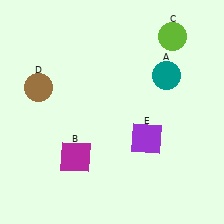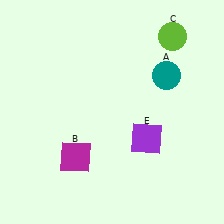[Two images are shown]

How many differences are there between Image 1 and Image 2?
There is 1 difference between the two images.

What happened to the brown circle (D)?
The brown circle (D) was removed in Image 2. It was in the top-left area of Image 1.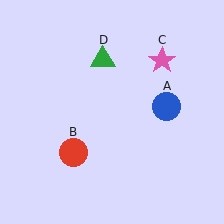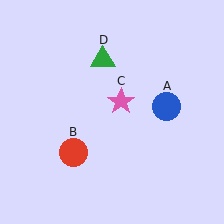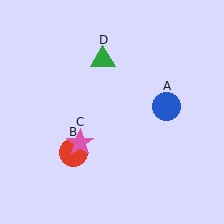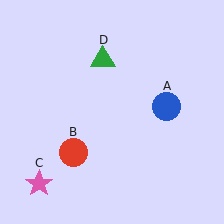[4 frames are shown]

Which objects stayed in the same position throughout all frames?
Blue circle (object A) and red circle (object B) and green triangle (object D) remained stationary.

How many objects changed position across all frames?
1 object changed position: pink star (object C).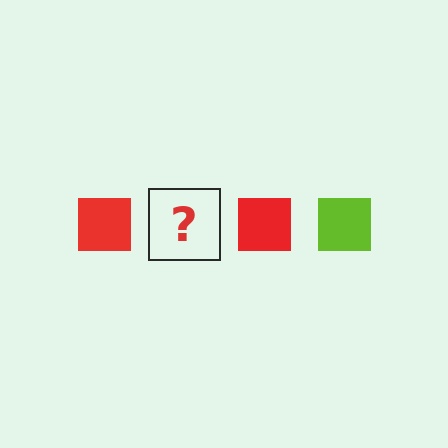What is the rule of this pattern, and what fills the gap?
The rule is that the pattern cycles through red, lime squares. The gap should be filled with a lime square.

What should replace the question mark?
The question mark should be replaced with a lime square.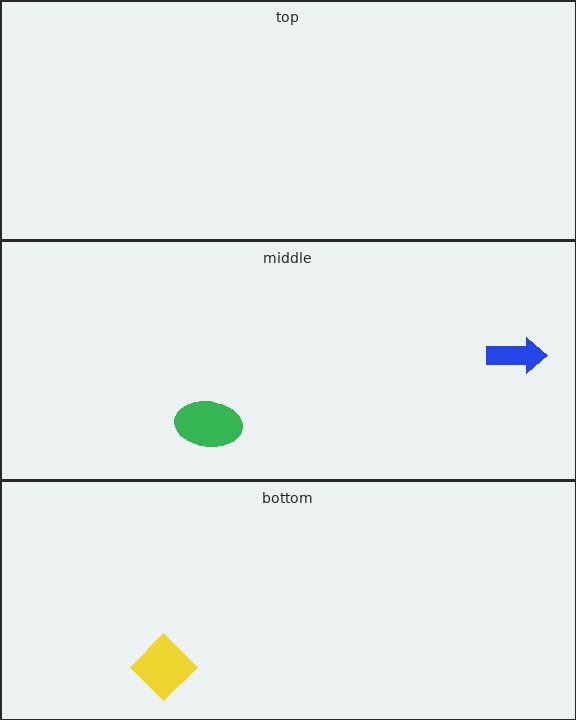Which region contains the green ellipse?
The middle region.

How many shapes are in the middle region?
2.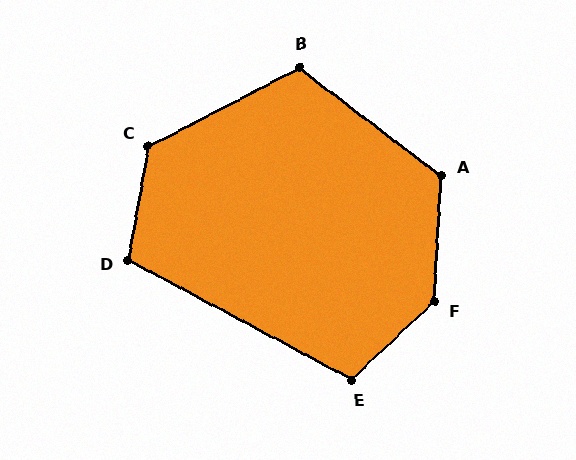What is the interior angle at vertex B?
Approximately 115 degrees (obtuse).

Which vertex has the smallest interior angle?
D, at approximately 108 degrees.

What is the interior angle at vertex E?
Approximately 108 degrees (obtuse).